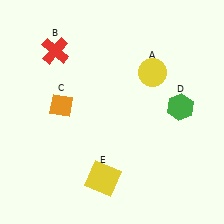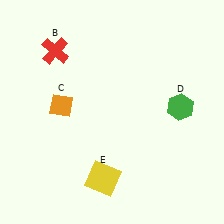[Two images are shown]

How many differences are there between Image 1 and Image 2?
There is 1 difference between the two images.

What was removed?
The yellow circle (A) was removed in Image 2.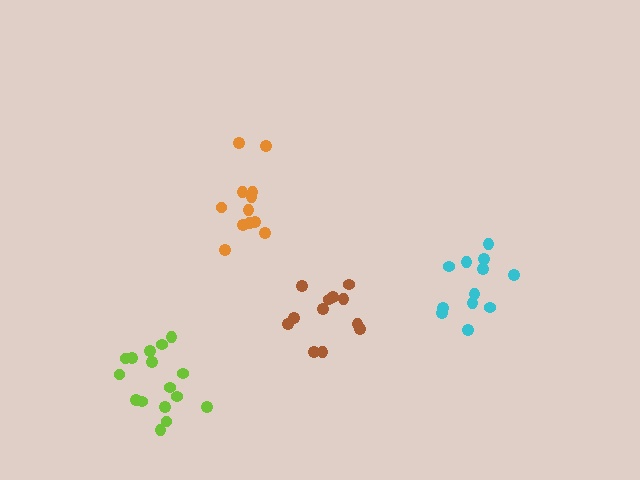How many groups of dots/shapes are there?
There are 4 groups.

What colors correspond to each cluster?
The clusters are colored: orange, cyan, lime, brown.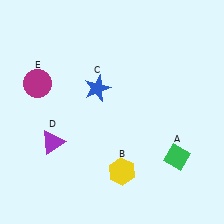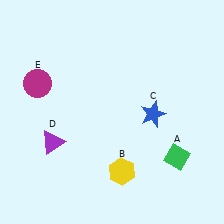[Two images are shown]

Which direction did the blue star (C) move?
The blue star (C) moved right.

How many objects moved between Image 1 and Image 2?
1 object moved between the two images.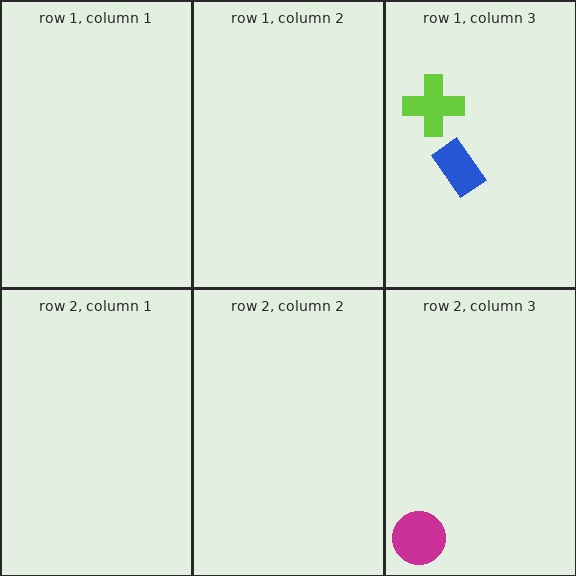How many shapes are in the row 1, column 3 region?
2.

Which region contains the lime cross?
The row 1, column 3 region.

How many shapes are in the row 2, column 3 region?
1.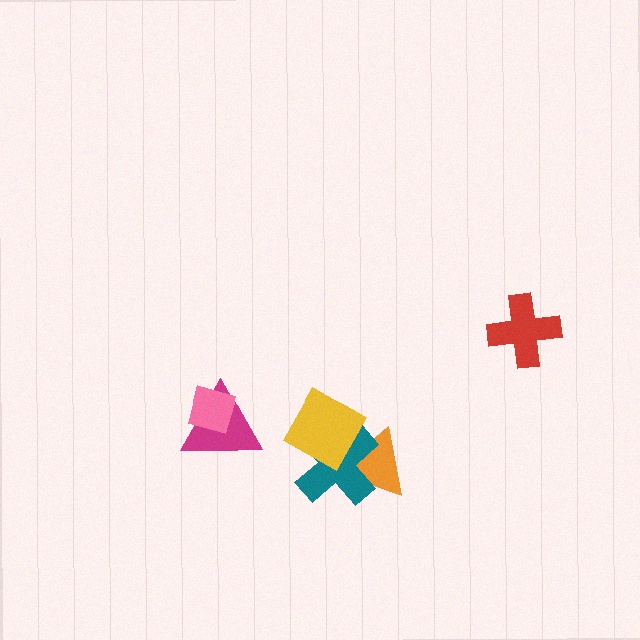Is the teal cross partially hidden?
Yes, it is partially covered by another shape.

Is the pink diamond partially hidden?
No, no other shape covers it.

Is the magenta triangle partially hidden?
Yes, it is partially covered by another shape.